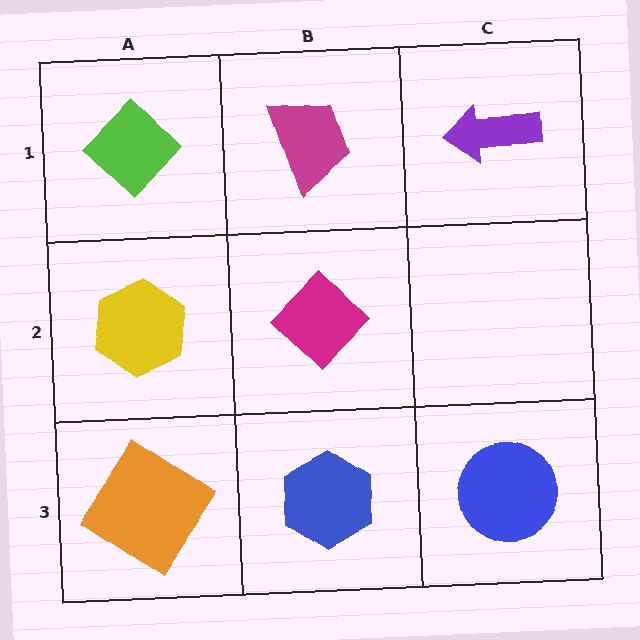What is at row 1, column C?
A purple arrow.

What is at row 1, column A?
A lime diamond.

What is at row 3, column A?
An orange diamond.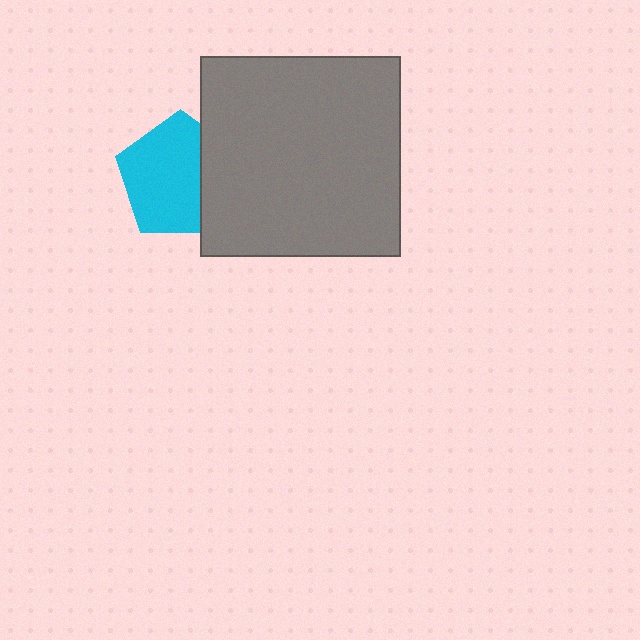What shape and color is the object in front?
The object in front is a gray square.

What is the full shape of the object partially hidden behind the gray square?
The partially hidden object is a cyan pentagon.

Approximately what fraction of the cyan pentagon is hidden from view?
Roughly 30% of the cyan pentagon is hidden behind the gray square.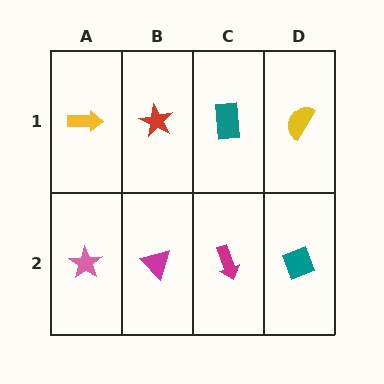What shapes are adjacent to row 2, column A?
A yellow arrow (row 1, column A), a magenta triangle (row 2, column B).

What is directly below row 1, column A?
A pink star.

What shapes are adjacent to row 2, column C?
A teal rectangle (row 1, column C), a magenta triangle (row 2, column B), a teal diamond (row 2, column D).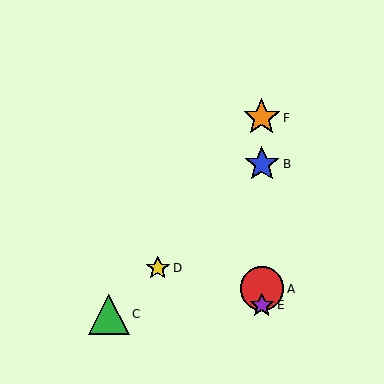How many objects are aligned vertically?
4 objects (A, B, E, F) are aligned vertically.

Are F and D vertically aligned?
No, F is at x≈262 and D is at x≈158.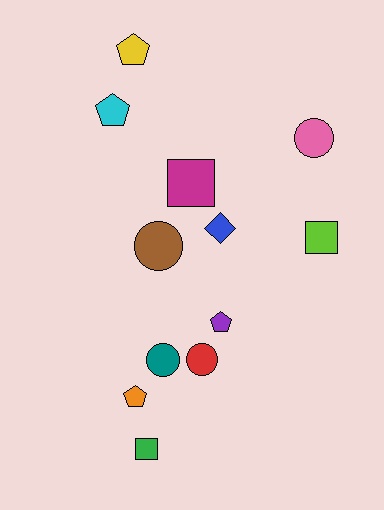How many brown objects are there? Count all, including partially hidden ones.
There is 1 brown object.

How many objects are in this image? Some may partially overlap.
There are 12 objects.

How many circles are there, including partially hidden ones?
There are 4 circles.